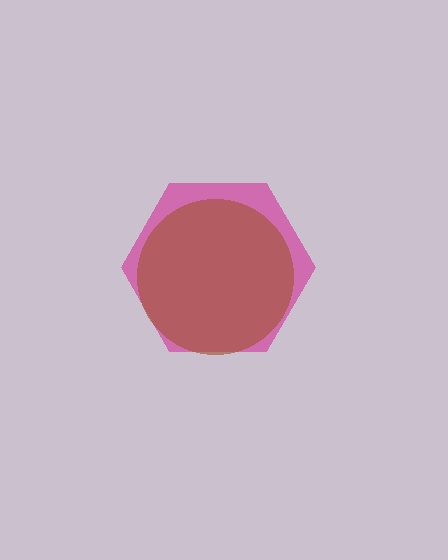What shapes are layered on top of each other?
The layered shapes are: a magenta hexagon, a brown circle.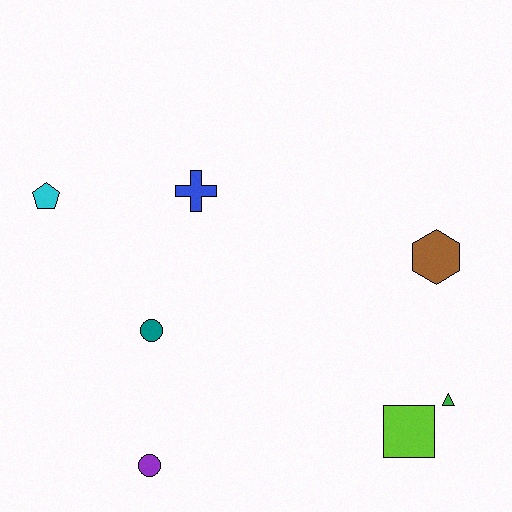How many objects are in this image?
There are 7 objects.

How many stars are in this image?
There are no stars.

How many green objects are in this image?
There is 1 green object.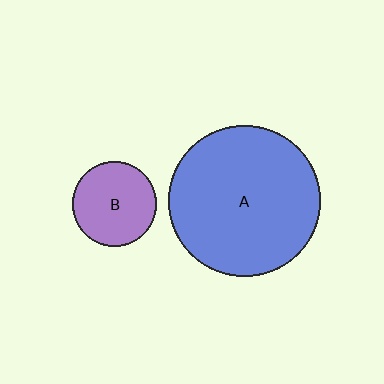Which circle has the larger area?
Circle A (blue).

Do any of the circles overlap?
No, none of the circles overlap.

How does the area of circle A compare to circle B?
Approximately 3.2 times.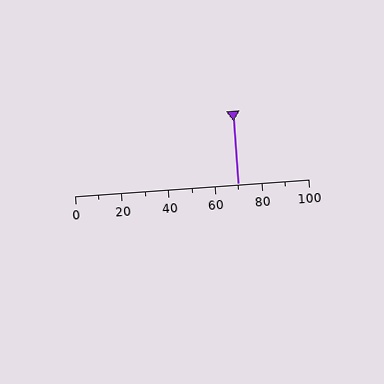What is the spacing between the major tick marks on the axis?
The major ticks are spaced 20 apart.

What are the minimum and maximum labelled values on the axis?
The axis runs from 0 to 100.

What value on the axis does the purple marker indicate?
The marker indicates approximately 70.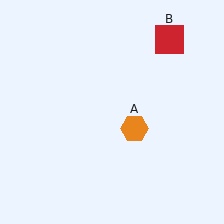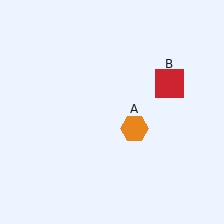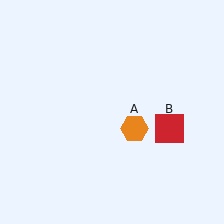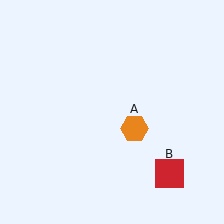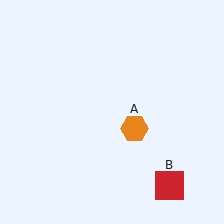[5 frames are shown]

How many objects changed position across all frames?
1 object changed position: red square (object B).